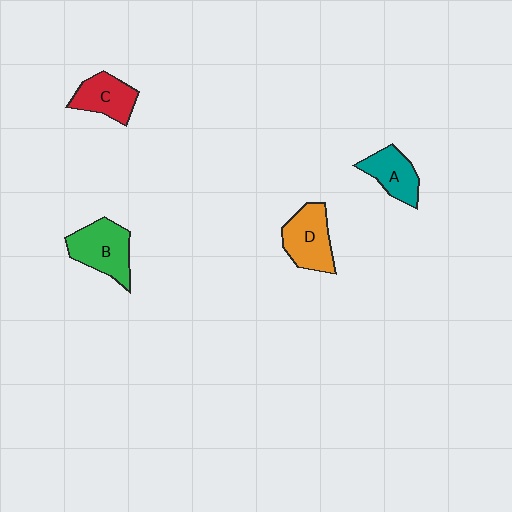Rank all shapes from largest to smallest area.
From largest to smallest: B (green), D (orange), C (red), A (teal).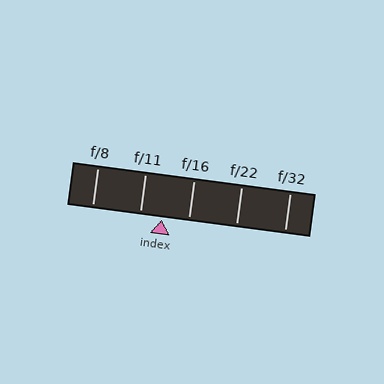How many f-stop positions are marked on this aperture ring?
There are 5 f-stop positions marked.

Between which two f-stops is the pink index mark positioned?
The index mark is between f/11 and f/16.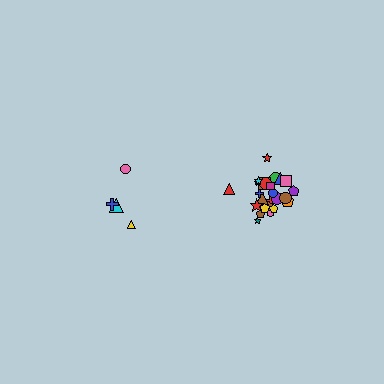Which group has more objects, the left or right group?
The right group.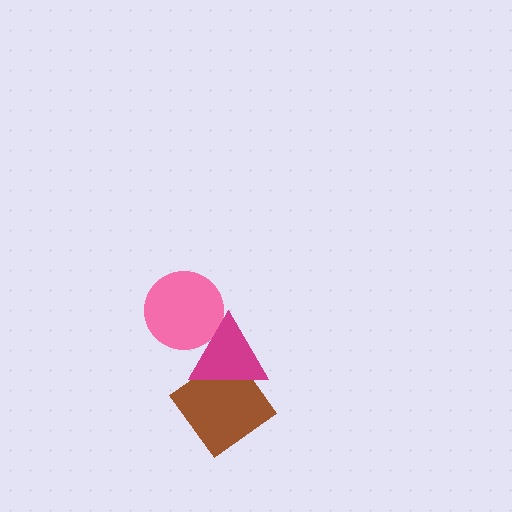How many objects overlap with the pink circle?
1 object overlaps with the pink circle.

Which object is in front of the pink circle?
The magenta triangle is in front of the pink circle.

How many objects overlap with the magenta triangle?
2 objects overlap with the magenta triangle.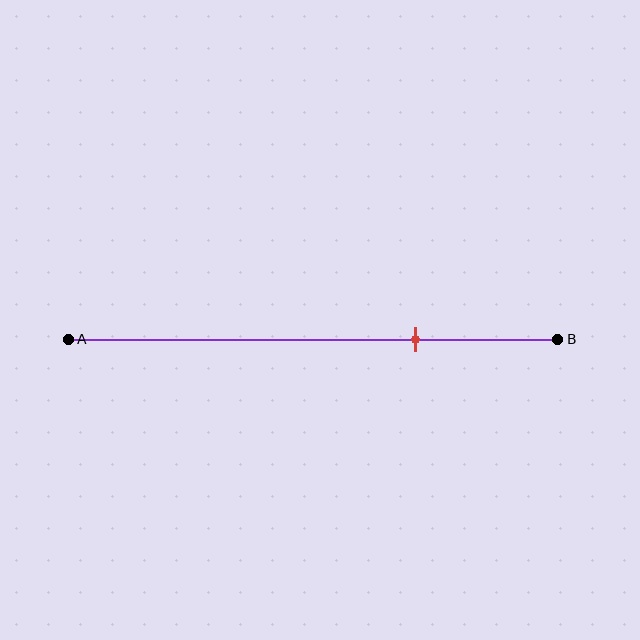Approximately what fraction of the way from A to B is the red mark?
The red mark is approximately 70% of the way from A to B.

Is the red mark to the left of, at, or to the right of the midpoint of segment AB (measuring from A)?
The red mark is to the right of the midpoint of segment AB.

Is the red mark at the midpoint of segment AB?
No, the mark is at about 70% from A, not at the 50% midpoint.